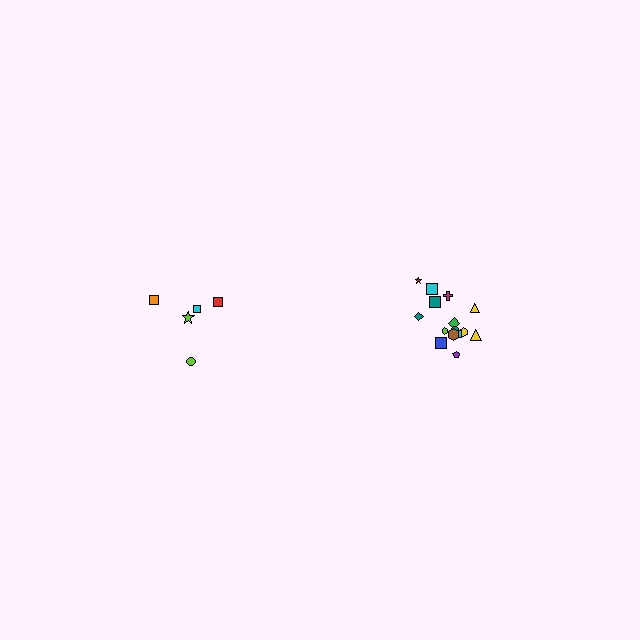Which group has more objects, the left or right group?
The right group.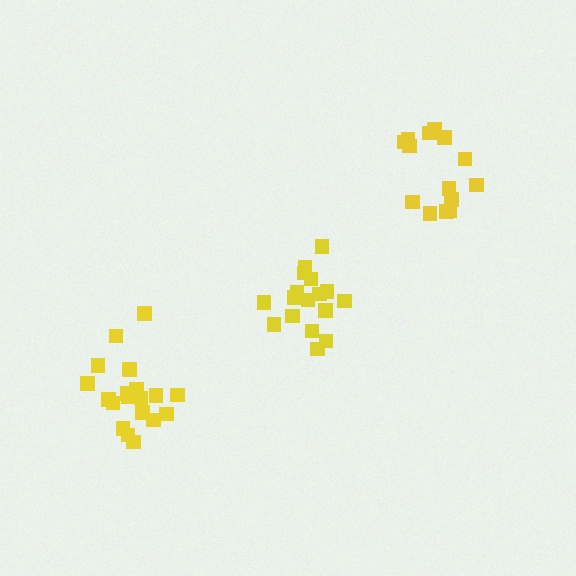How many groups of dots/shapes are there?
There are 3 groups.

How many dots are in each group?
Group 1: 17 dots, Group 2: 19 dots, Group 3: 14 dots (50 total).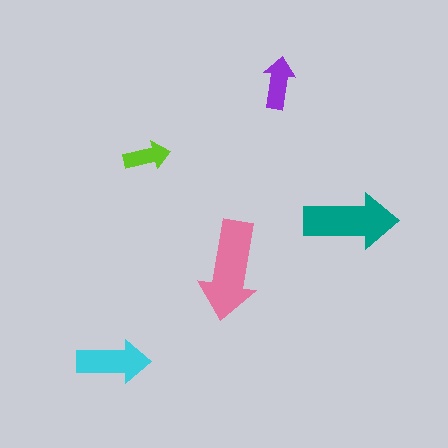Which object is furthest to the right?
The teal arrow is rightmost.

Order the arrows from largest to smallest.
the pink one, the teal one, the cyan one, the purple one, the lime one.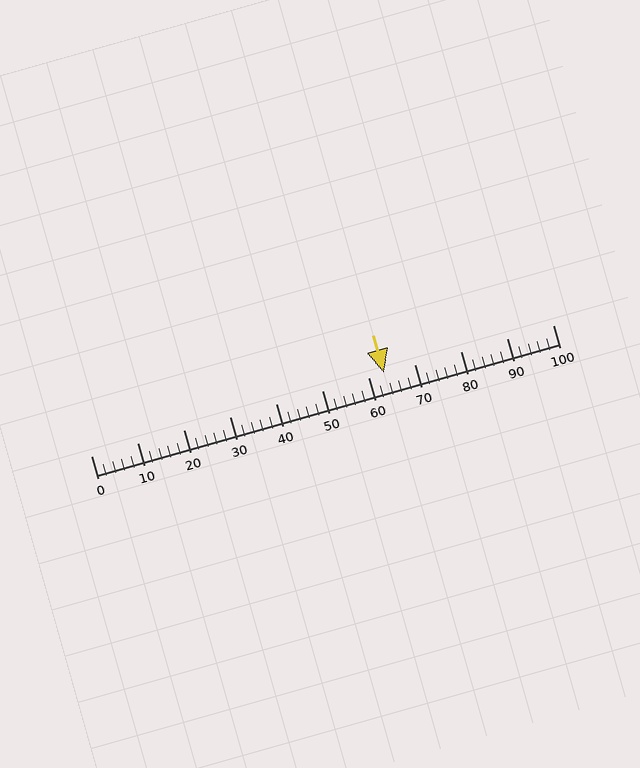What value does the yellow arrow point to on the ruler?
The yellow arrow points to approximately 64.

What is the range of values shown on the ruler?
The ruler shows values from 0 to 100.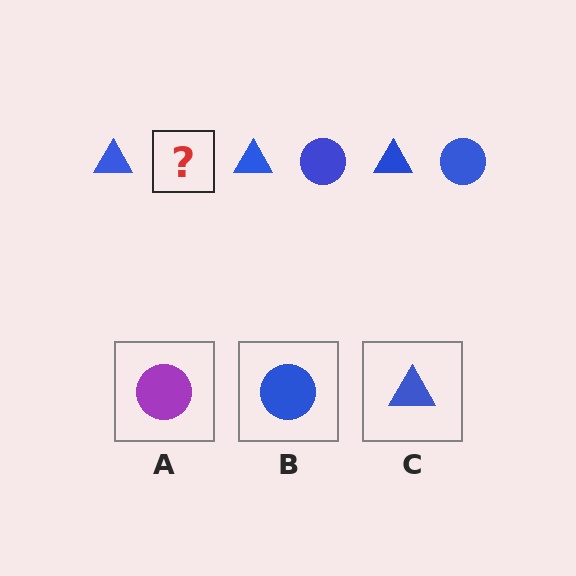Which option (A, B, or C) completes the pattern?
B.